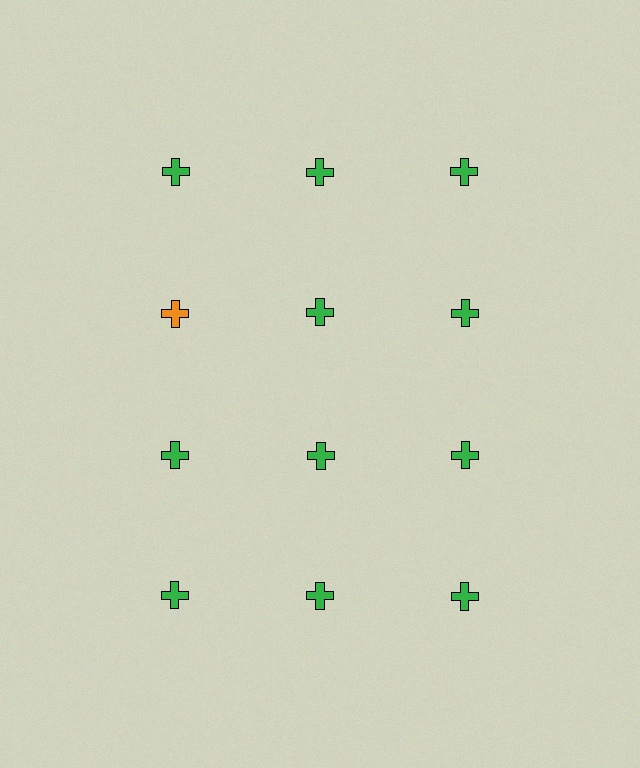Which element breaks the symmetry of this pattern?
The orange cross in the second row, leftmost column breaks the symmetry. All other shapes are green crosses.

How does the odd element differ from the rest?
It has a different color: orange instead of green.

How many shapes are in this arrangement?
There are 12 shapes arranged in a grid pattern.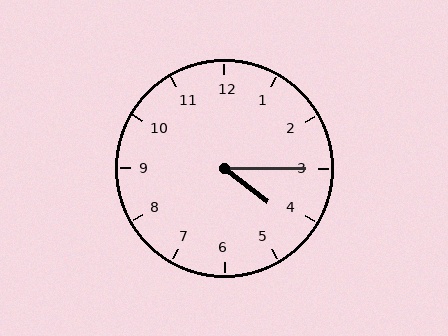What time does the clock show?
4:15.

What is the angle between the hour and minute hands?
Approximately 38 degrees.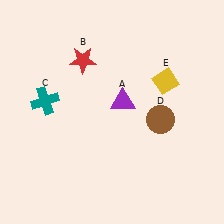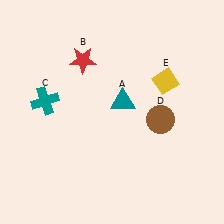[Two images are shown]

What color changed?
The triangle (A) changed from purple in Image 1 to teal in Image 2.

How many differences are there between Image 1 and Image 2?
There is 1 difference between the two images.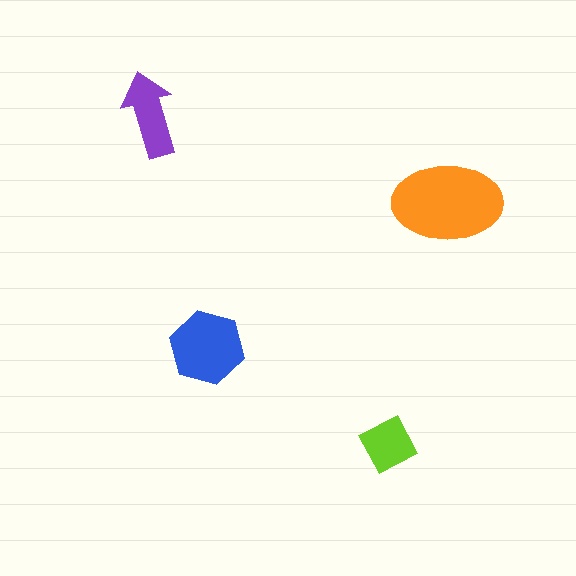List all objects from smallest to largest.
The lime square, the purple arrow, the blue hexagon, the orange ellipse.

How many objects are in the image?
There are 4 objects in the image.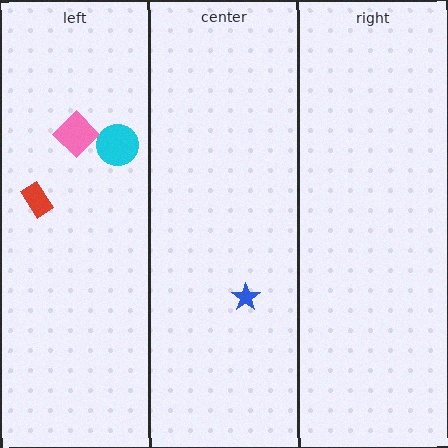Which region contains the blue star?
The center region.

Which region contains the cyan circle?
The left region.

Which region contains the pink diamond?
The left region.